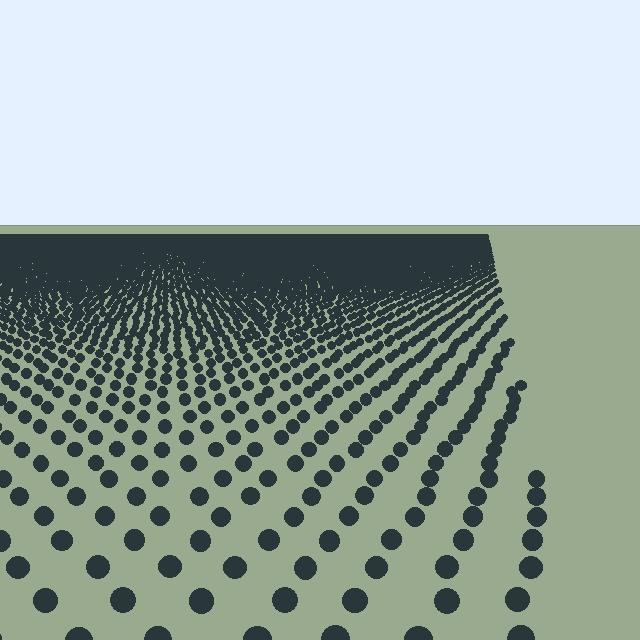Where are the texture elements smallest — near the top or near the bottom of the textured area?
Near the top.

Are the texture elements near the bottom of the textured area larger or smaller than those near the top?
Larger. Near the bottom, elements are closer to the viewer and appear at a bigger on-screen size.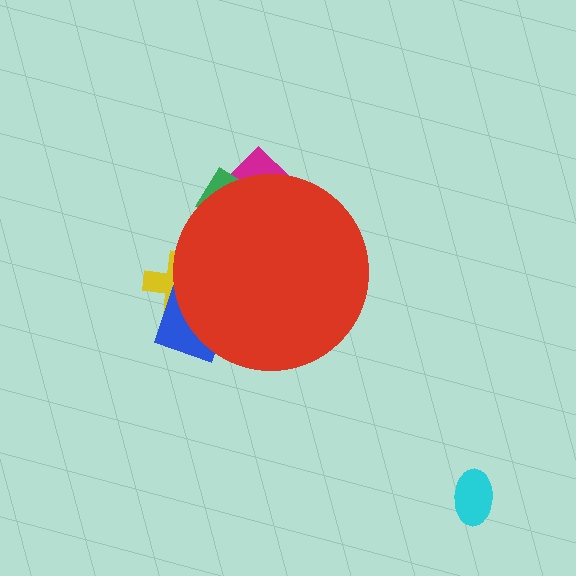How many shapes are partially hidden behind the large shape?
4 shapes are partially hidden.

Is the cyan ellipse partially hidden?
No, the cyan ellipse is fully visible.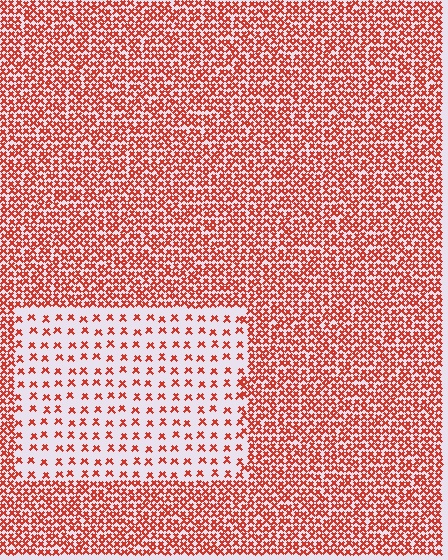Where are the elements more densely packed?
The elements are more densely packed outside the rectangle boundary.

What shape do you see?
I see a rectangle.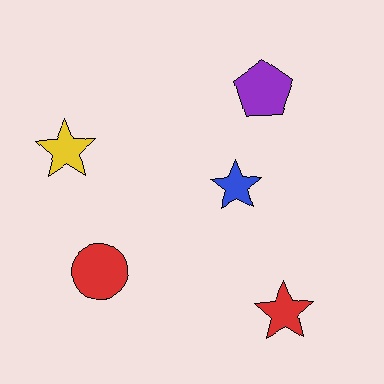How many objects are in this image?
There are 5 objects.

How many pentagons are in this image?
There is 1 pentagon.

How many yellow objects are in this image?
There is 1 yellow object.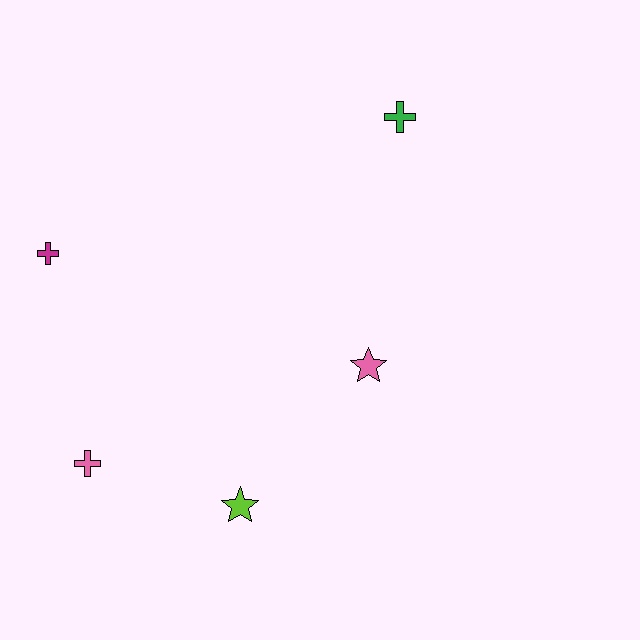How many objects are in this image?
There are 5 objects.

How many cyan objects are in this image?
There are no cyan objects.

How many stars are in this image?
There are 2 stars.